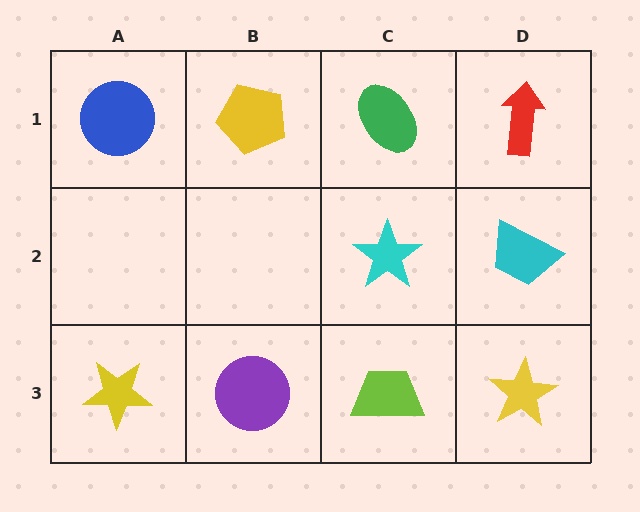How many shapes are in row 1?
4 shapes.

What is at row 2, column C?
A cyan star.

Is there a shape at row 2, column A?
No, that cell is empty.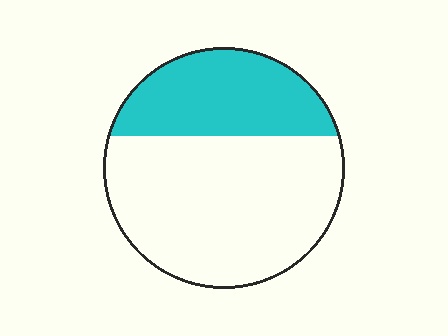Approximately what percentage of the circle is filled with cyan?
Approximately 35%.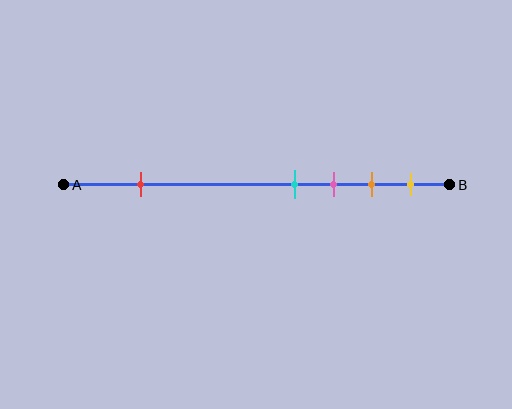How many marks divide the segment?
There are 5 marks dividing the segment.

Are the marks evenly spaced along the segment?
No, the marks are not evenly spaced.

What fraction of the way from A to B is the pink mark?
The pink mark is approximately 70% (0.7) of the way from A to B.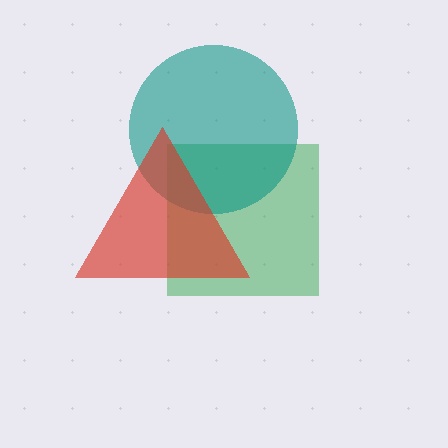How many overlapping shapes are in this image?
There are 3 overlapping shapes in the image.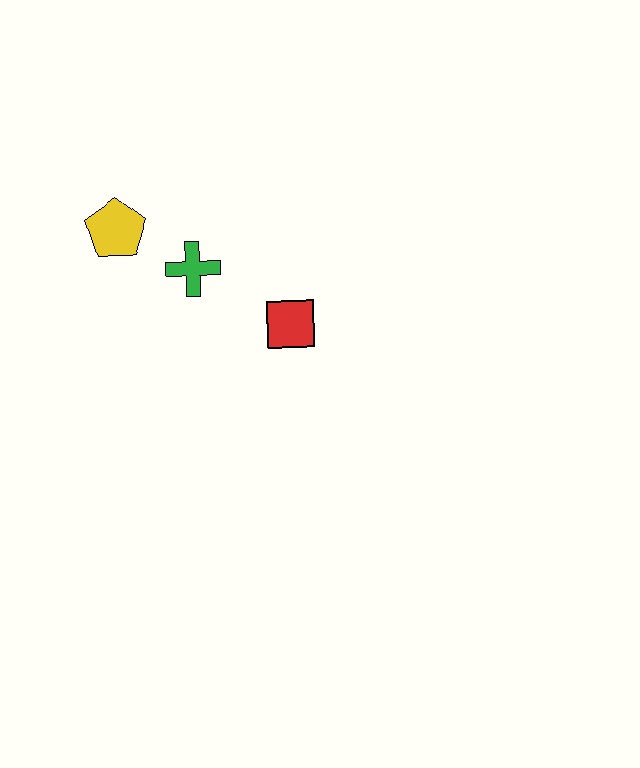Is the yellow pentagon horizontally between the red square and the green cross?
No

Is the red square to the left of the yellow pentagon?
No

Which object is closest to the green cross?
The yellow pentagon is closest to the green cross.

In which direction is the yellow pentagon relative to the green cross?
The yellow pentagon is to the left of the green cross.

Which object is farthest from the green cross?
The red square is farthest from the green cross.